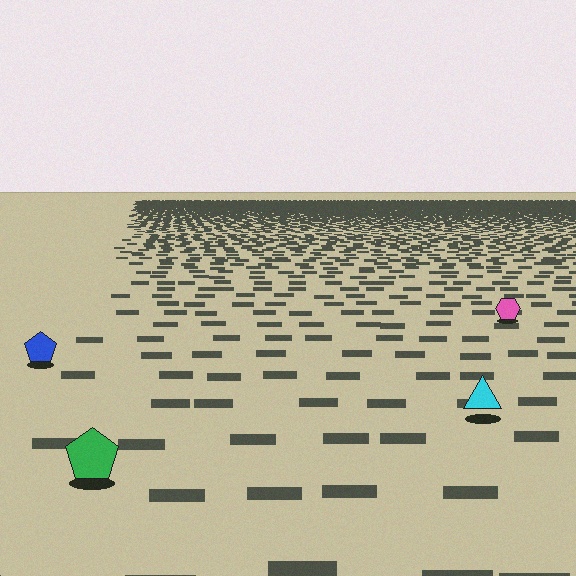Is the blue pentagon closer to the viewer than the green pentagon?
No. The green pentagon is closer — you can tell from the texture gradient: the ground texture is coarser near it.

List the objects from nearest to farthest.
From nearest to farthest: the green pentagon, the cyan triangle, the blue pentagon, the pink hexagon.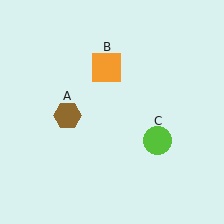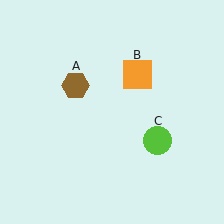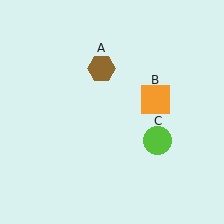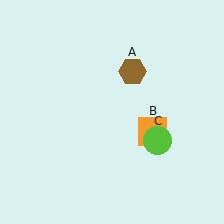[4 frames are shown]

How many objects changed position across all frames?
2 objects changed position: brown hexagon (object A), orange square (object B).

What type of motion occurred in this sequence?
The brown hexagon (object A), orange square (object B) rotated clockwise around the center of the scene.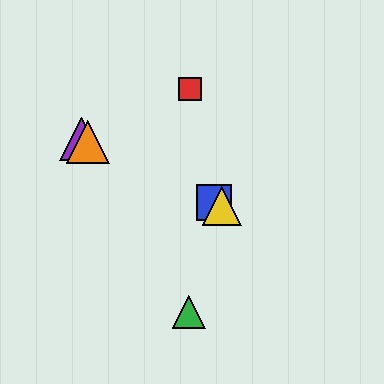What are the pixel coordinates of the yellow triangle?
The yellow triangle is at (222, 206).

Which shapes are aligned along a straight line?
The blue square, the yellow triangle, the purple triangle, the orange triangle are aligned along a straight line.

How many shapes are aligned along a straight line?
4 shapes (the blue square, the yellow triangle, the purple triangle, the orange triangle) are aligned along a straight line.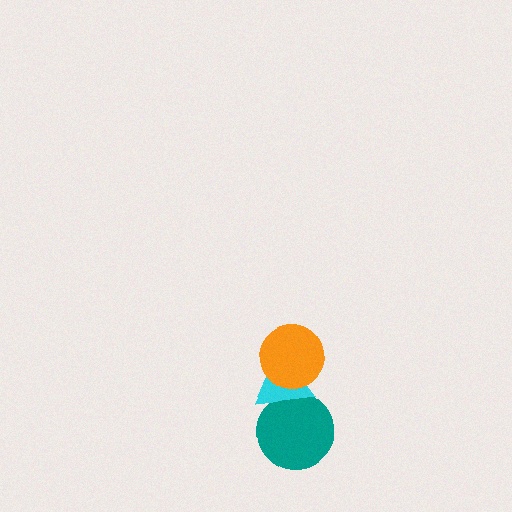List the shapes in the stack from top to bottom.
From top to bottom: the orange circle, the cyan triangle, the teal circle.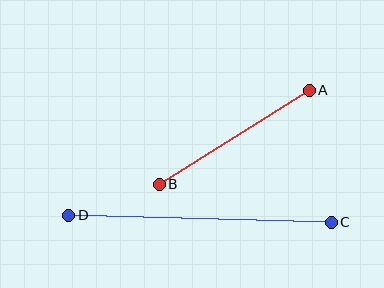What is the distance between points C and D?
The distance is approximately 263 pixels.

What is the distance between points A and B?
The distance is approximately 177 pixels.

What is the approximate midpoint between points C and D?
The midpoint is at approximately (200, 219) pixels.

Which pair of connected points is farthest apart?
Points C and D are farthest apart.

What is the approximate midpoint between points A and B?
The midpoint is at approximately (234, 137) pixels.